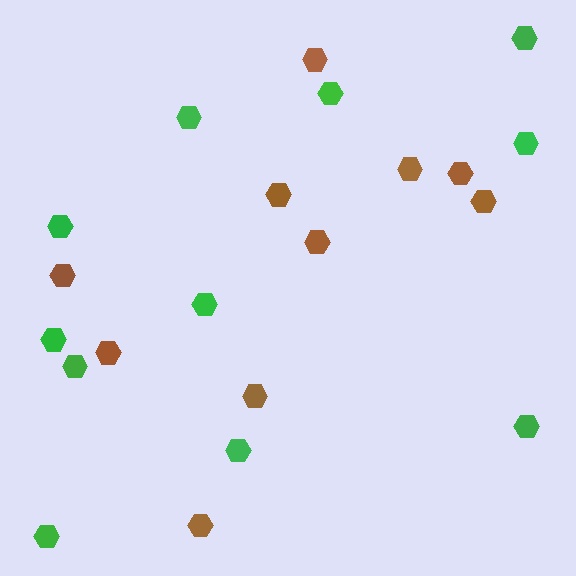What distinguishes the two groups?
There are 2 groups: one group of green hexagons (11) and one group of brown hexagons (10).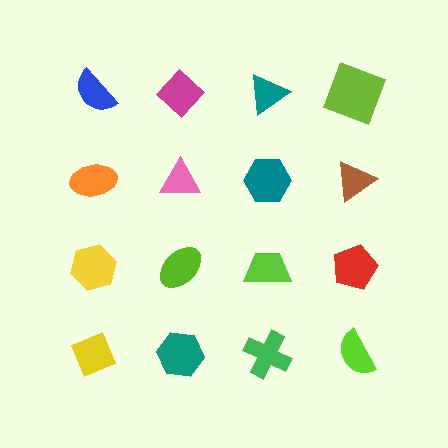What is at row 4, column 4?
A lime semicircle.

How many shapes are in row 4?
4 shapes.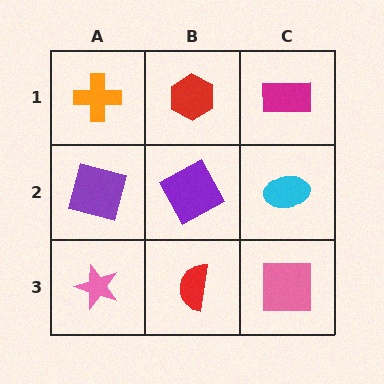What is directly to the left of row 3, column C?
A red semicircle.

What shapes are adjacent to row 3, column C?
A cyan ellipse (row 2, column C), a red semicircle (row 3, column B).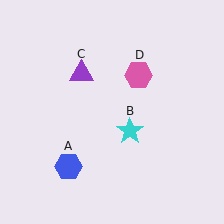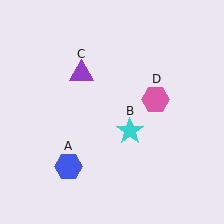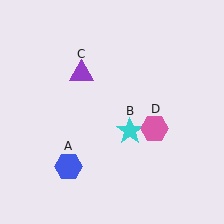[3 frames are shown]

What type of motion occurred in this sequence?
The pink hexagon (object D) rotated clockwise around the center of the scene.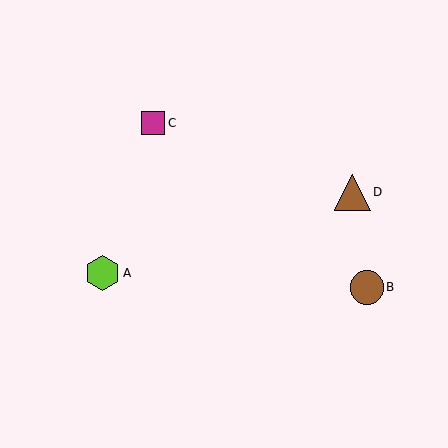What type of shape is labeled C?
Shape C is a magenta square.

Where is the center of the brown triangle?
The center of the brown triangle is at (352, 192).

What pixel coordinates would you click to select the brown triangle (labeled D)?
Click at (352, 192) to select the brown triangle D.